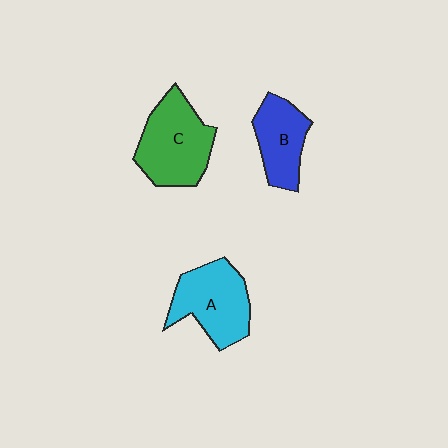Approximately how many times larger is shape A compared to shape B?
Approximately 1.3 times.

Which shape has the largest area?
Shape C (green).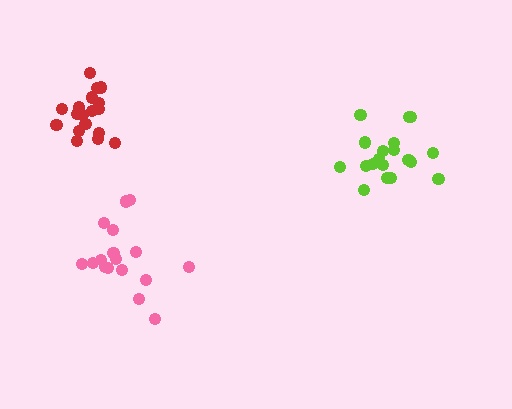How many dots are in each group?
Group 1: 17 dots, Group 2: 19 dots, Group 3: 18 dots (54 total).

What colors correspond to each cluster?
The clusters are colored: pink, lime, red.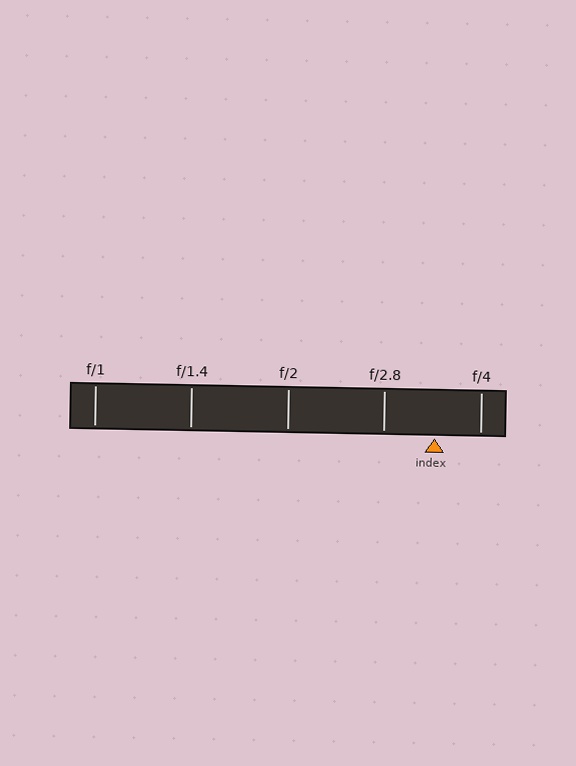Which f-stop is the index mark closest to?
The index mark is closest to f/4.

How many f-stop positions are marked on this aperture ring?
There are 5 f-stop positions marked.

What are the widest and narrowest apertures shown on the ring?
The widest aperture shown is f/1 and the narrowest is f/4.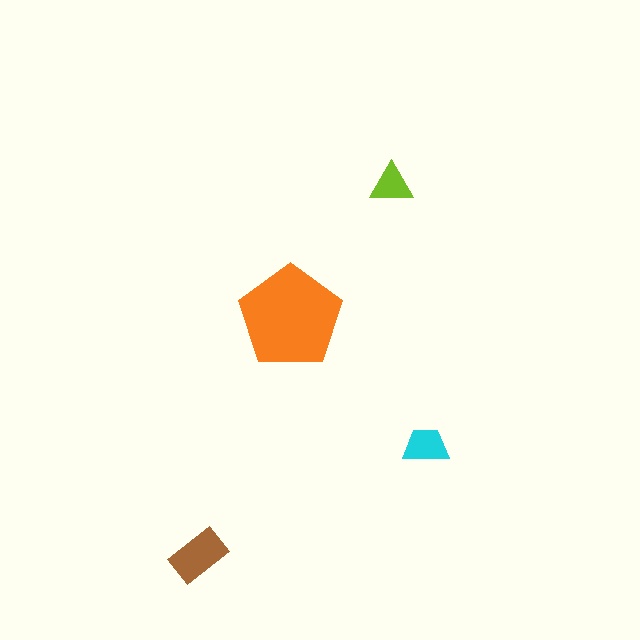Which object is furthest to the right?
The cyan trapezoid is rightmost.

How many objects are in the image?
There are 4 objects in the image.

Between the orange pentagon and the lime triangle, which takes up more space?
The orange pentagon.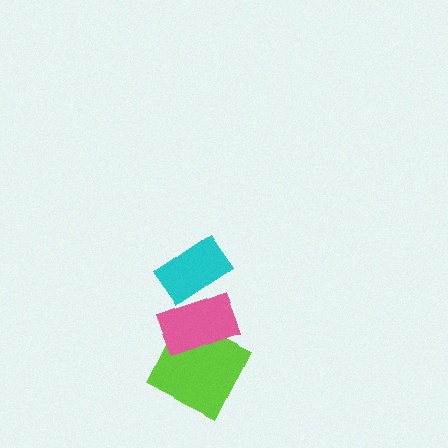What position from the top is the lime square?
The lime square is 3rd from the top.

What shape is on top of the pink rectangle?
The cyan rectangle is on top of the pink rectangle.